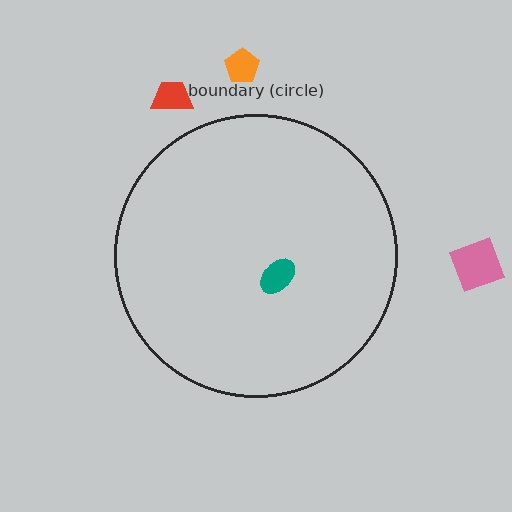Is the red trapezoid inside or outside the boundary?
Outside.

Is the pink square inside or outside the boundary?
Outside.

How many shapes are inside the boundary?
1 inside, 3 outside.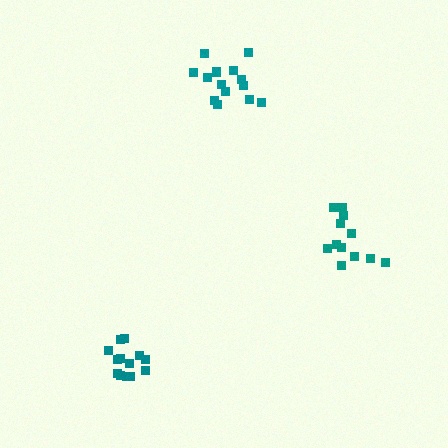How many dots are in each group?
Group 1: 13 dots, Group 2: 15 dots, Group 3: 12 dots (40 total).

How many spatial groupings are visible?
There are 3 spatial groupings.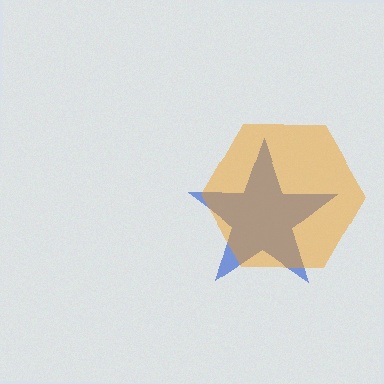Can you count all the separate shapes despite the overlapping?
Yes, there are 2 separate shapes.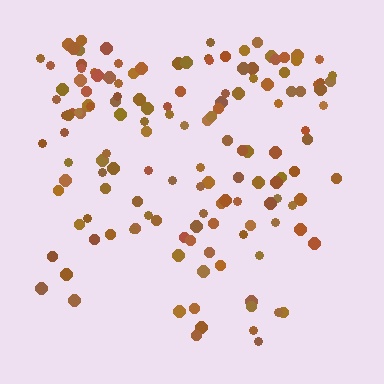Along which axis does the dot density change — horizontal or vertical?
Vertical.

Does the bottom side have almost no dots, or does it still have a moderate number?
Still a moderate number, just noticeably fewer than the top.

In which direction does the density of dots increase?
From bottom to top, with the top side densest.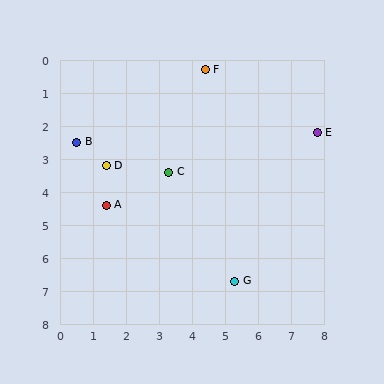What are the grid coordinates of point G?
Point G is at approximately (5.3, 6.7).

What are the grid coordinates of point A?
Point A is at approximately (1.4, 4.4).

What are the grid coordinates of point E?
Point E is at approximately (7.8, 2.2).